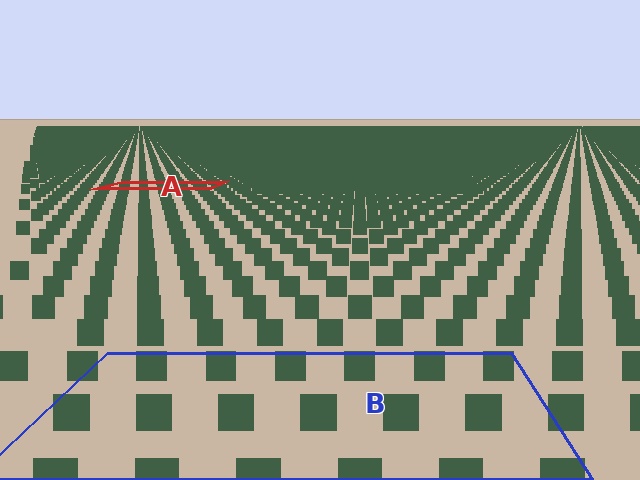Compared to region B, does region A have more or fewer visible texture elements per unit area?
Region A has more texture elements per unit area — they are packed more densely because it is farther away.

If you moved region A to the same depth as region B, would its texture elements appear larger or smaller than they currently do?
They would appear larger. At a closer depth, the same texture elements are projected at a bigger on-screen size.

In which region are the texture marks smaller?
The texture marks are smaller in region A, because it is farther away.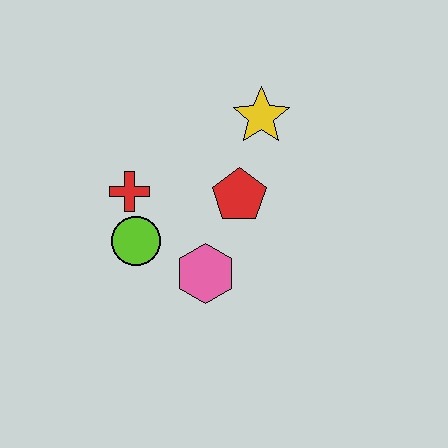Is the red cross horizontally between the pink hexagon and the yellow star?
No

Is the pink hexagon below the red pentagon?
Yes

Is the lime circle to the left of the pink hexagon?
Yes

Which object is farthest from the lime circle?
The yellow star is farthest from the lime circle.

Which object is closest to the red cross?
The lime circle is closest to the red cross.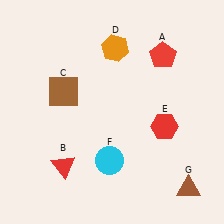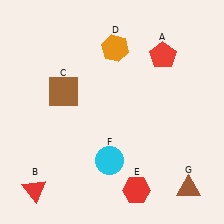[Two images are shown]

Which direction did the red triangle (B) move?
The red triangle (B) moved left.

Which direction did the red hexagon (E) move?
The red hexagon (E) moved down.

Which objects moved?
The objects that moved are: the red triangle (B), the red hexagon (E).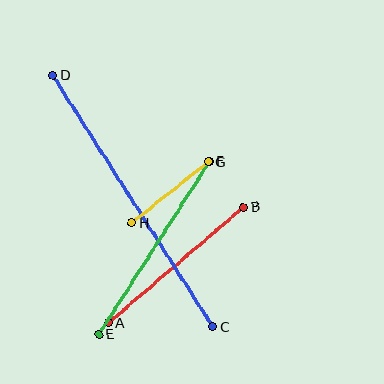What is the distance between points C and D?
The distance is approximately 298 pixels.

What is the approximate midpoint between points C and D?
The midpoint is at approximately (133, 201) pixels.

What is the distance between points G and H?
The distance is approximately 98 pixels.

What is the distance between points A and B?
The distance is approximately 178 pixels.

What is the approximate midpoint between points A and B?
The midpoint is at approximately (176, 265) pixels.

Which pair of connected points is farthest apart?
Points C and D are farthest apart.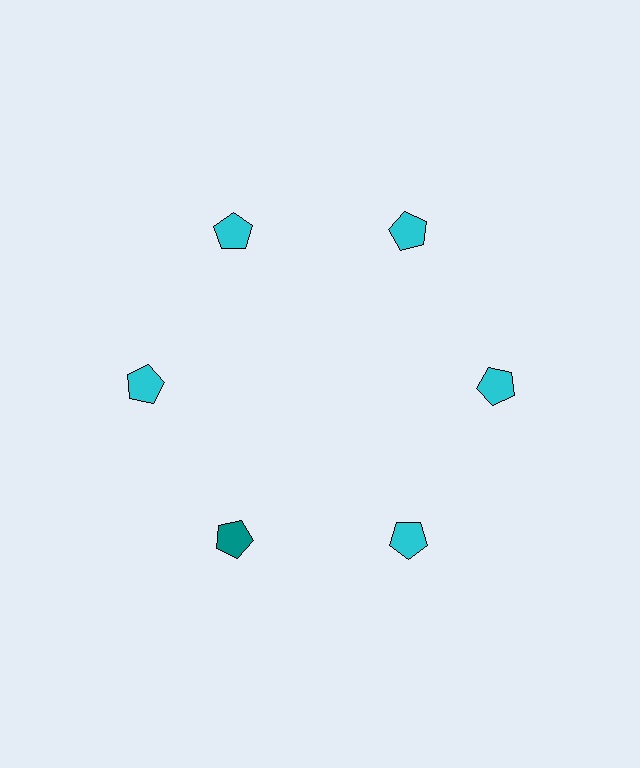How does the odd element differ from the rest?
It has a different color: teal instead of cyan.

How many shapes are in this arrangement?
There are 6 shapes arranged in a ring pattern.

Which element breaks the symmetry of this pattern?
The teal pentagon at roughly the 7 o'clock position breaks the symmetry. All other shapes are cyan pentagons.